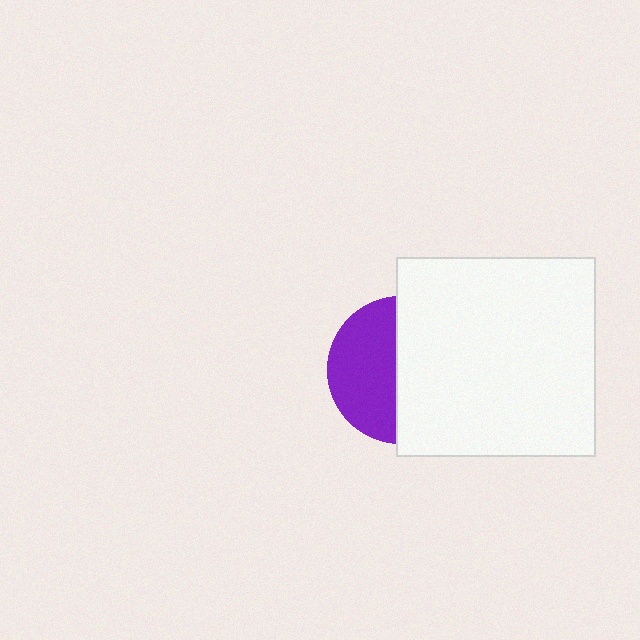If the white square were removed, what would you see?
You would see the complete purple circle.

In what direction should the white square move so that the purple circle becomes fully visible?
The white square should move right. That is the shortest direction to clear the overlap and leave the purple circle fully visible.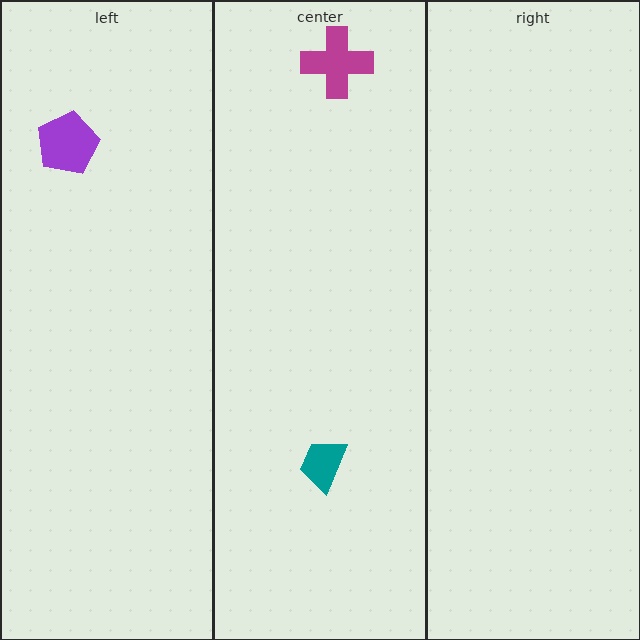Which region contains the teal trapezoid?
The center region.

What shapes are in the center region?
The magenta cross, the teal trapezoid.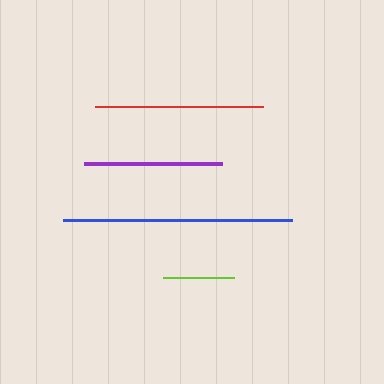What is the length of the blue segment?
The blue segment is approximately 230 pixels long.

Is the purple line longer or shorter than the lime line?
The purple line is longer than the lime line.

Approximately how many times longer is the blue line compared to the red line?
The blue line is approximately 1.4 times the length of the red line.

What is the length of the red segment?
The red segment is approximately 169 pixels long.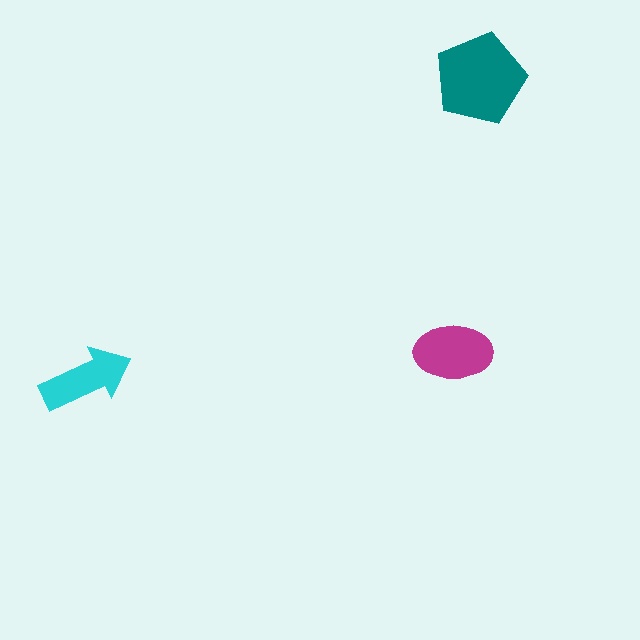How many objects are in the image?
There are 3 objects in the image.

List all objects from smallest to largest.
The cyan arrow, the magenta ellipse, the teal pentagon.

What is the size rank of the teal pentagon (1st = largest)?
1st.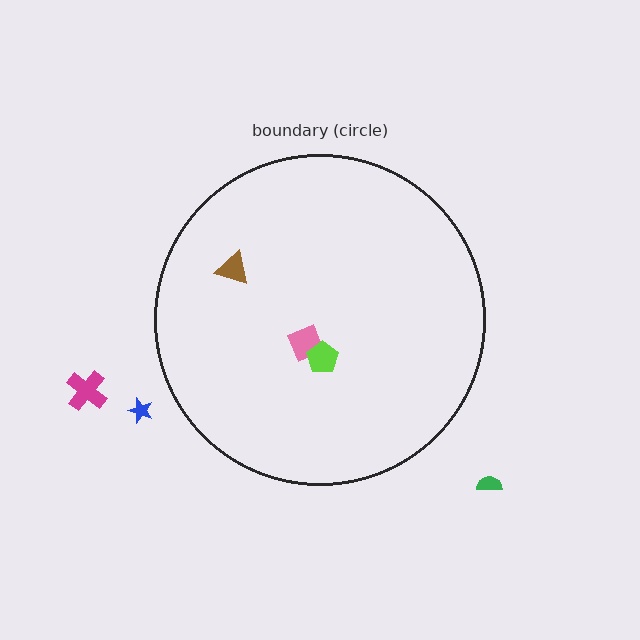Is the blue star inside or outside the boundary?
Outside.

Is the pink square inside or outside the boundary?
Inside.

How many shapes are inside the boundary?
3 inside, 3 outside.